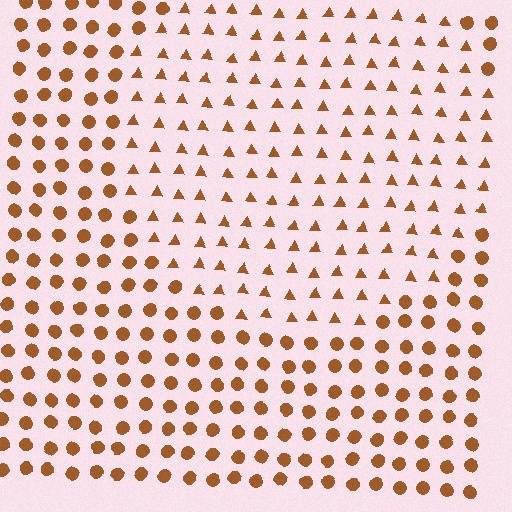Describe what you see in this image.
The image is filled with small brown elements arranged in a uniform grid. A circle-shaped region contains triangles, while the surrounding area contains circles. The boundary is defined purely by the change in element shape.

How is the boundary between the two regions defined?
The boundary is defined by a change in element shape: triangles inside vs. circles outside. All elements share the same color and spacing.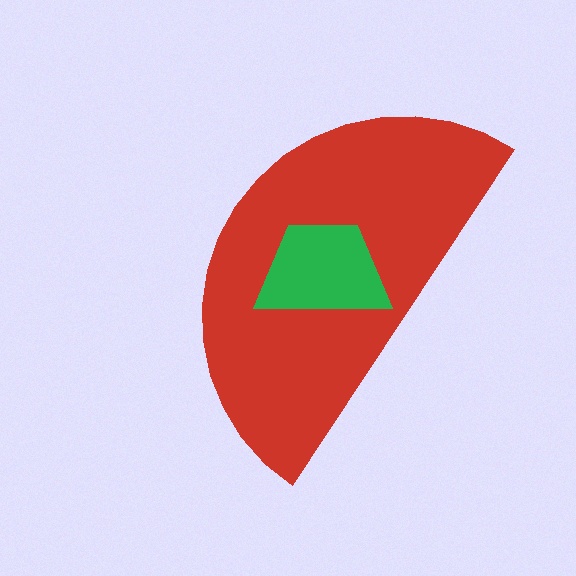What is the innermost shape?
The green trapezoid.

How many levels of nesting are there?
2.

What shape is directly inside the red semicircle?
The green trapezoid.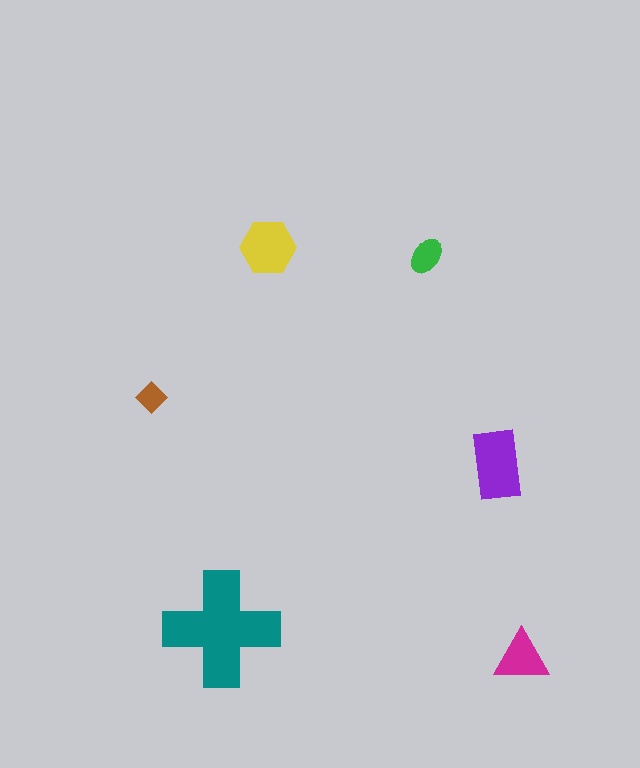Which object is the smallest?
The brown diamond.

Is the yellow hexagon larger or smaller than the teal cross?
Smaller.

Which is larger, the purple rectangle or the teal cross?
The teal cross.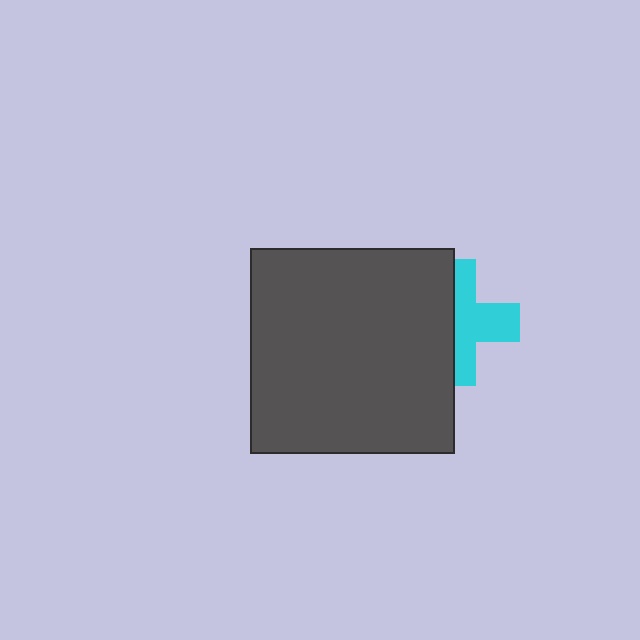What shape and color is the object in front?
The object in front is a dark gray square.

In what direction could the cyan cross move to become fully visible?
The cyan cross could move right. That would shift it out from behind the dark gray square entirely.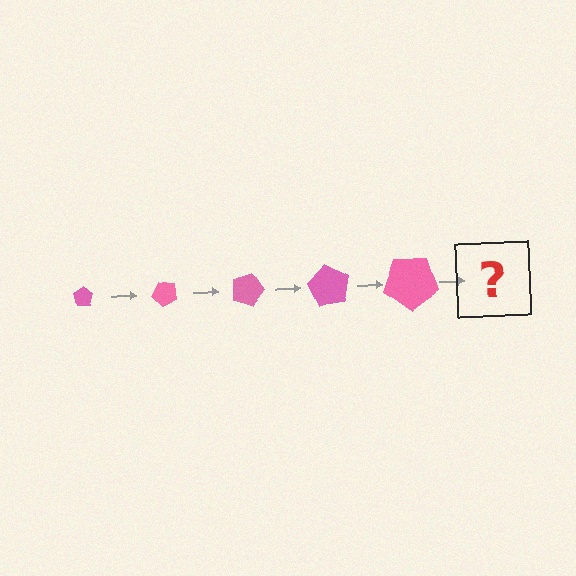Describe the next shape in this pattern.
It should be a pentagon, larger than the previous one and rotated 225 degrees from the start.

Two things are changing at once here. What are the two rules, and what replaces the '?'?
The two rules are that the pentagon grows larger each step and it rotates 45 degrees each step. The '?' should be a pentagon, larger than the previous one and rotated 225 degrees from the start.